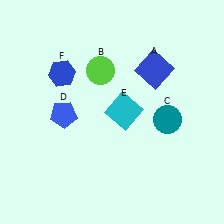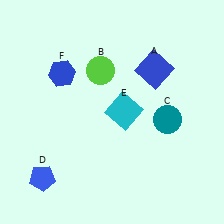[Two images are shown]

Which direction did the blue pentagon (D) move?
The blue pentagon (D) moved down.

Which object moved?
The blue pentagon (D) moved down.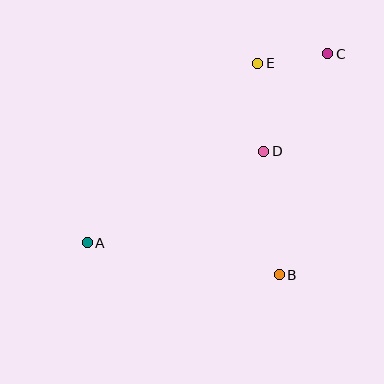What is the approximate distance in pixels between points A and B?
The distance between A and B is approximately 195 pixels.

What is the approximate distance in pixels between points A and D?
The distance between A and D is approximately 199 pixels.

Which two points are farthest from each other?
Points A and C are farthest from each other.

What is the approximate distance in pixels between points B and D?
The distance between B and D is approximately 125 pixels.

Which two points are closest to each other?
Points C and E are closest to each other.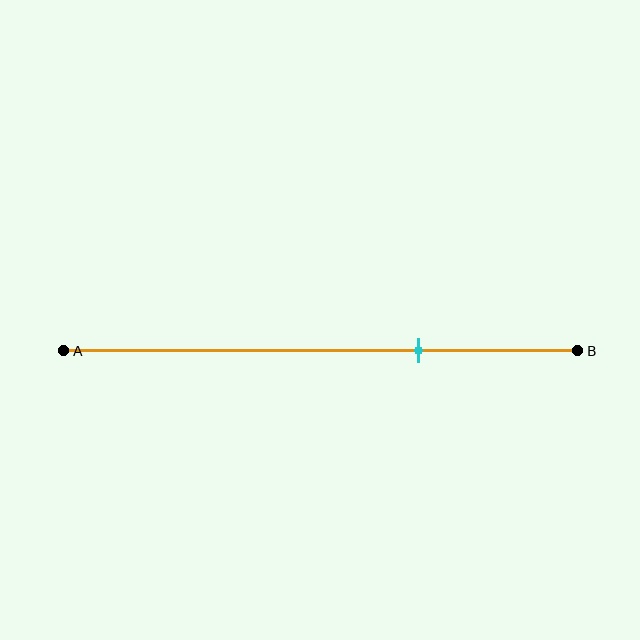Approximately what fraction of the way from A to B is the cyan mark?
The cyan mark is approximately 70% of the way from A to B.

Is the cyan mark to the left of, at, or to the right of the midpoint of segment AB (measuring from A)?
The cyan mark is to the right of the midpoint of segment AB.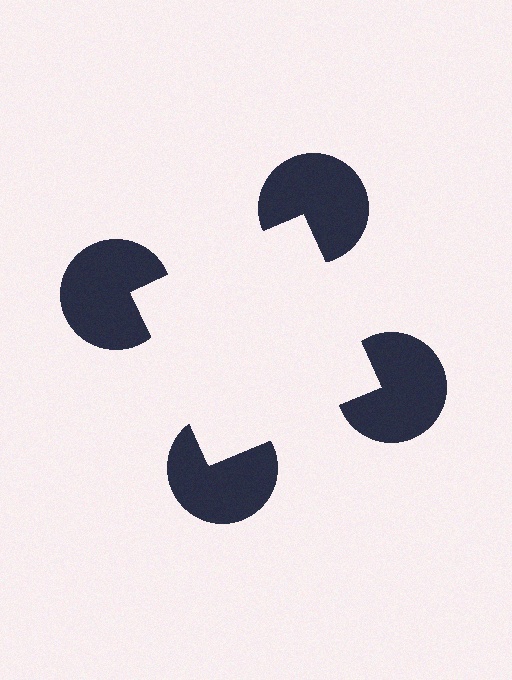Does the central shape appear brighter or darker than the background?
It typically appears slightly brighter than the background, even though no actual brightness change is drawn.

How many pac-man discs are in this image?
There are 4 — one at each vertex of the illusory square.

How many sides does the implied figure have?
4 sides.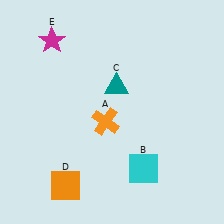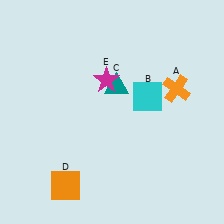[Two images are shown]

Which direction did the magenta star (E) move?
The magenta star (E) moved right.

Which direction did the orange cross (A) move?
The orange cross (A) moved right.